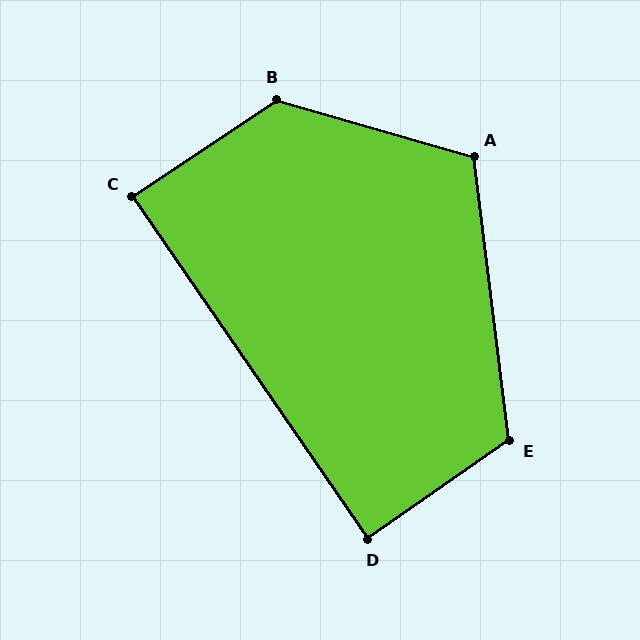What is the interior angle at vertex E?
Approximately 118 degrees (obtuse).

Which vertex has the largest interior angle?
B, at approximately 130 degrees.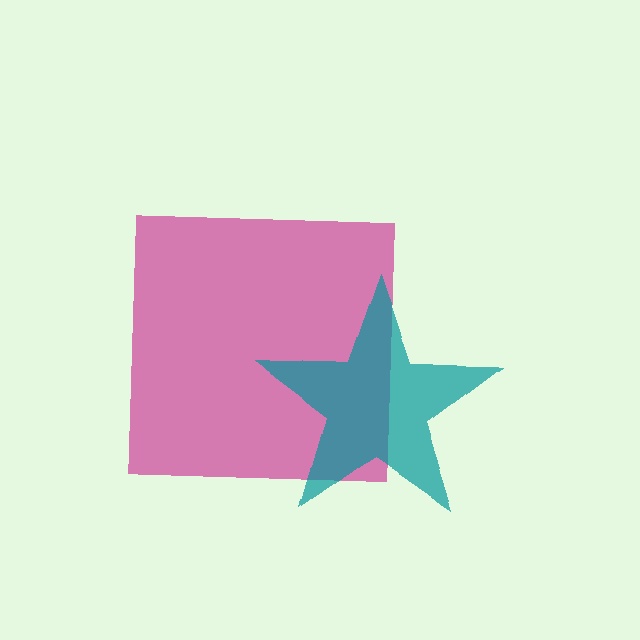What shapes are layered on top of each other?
The layered shapes are: a magenta square, a teal star.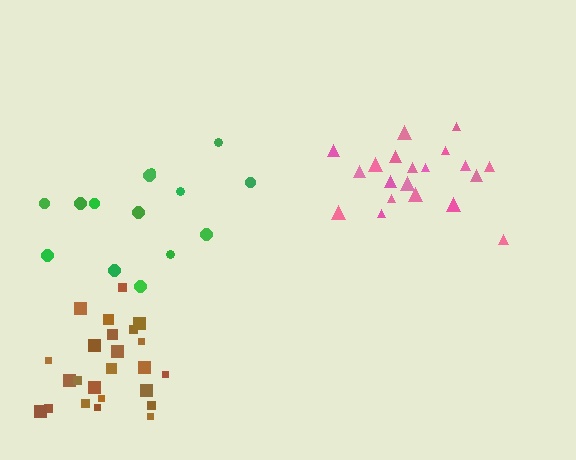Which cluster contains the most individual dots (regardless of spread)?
Brown (24).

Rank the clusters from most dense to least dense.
brown, pink, green.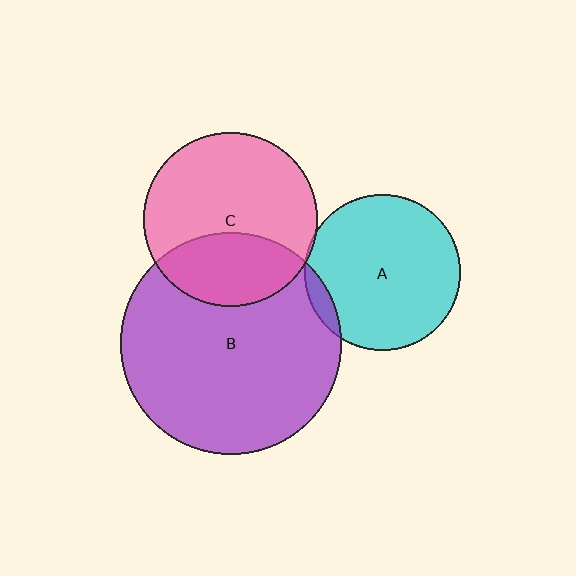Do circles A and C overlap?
Yes.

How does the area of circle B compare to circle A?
Approximately 2.0 times.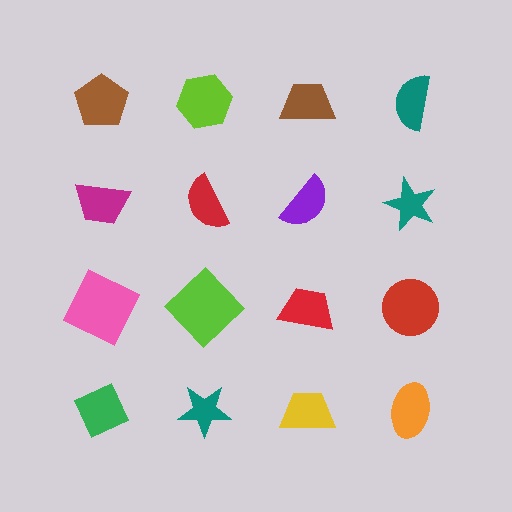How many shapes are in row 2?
4 shapes.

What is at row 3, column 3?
A red trapezoid.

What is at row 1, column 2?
A lime hexagon.